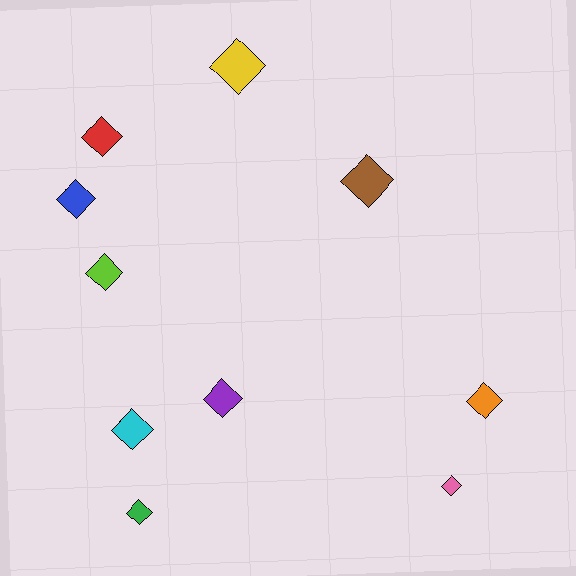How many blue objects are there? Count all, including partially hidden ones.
There is 1 blue object.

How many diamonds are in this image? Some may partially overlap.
There are 10 diamonds.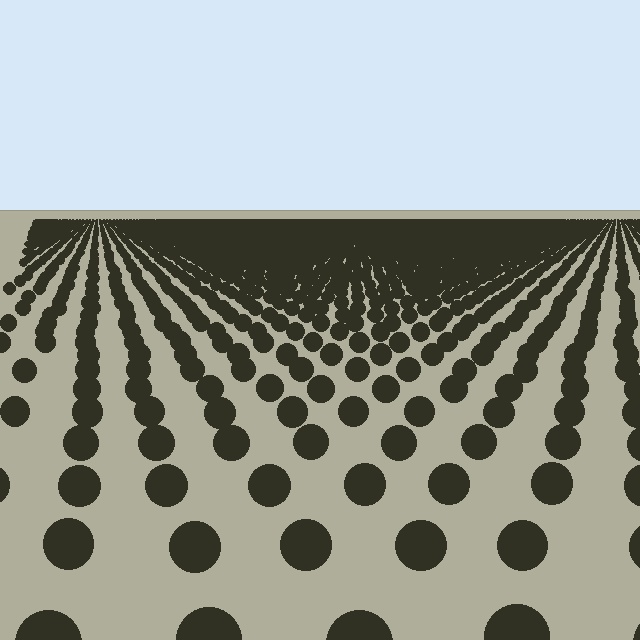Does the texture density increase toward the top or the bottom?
Density increases toward the top.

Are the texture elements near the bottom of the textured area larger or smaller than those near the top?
Larger. Near the bottom, elements are closer to the viewer and appear at a bigger on-screen size.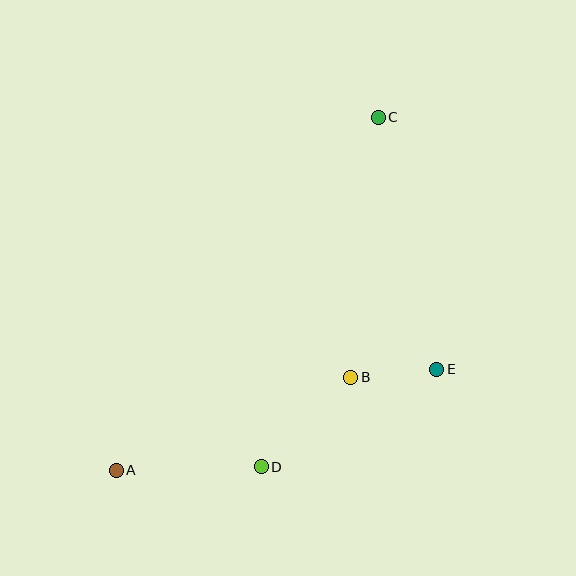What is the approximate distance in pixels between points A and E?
The distance between A and E is approximately 336 pixels.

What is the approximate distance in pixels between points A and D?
The distance between A and D is approximately 145 pixels.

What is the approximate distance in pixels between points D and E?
The distance between D and E is approximately 201 pixels.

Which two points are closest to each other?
Points B and E are closest to each other.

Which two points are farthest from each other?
Points A and C are farthest from each other.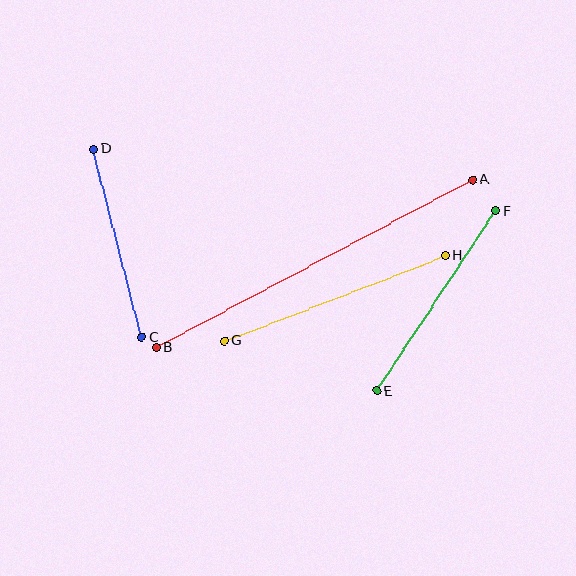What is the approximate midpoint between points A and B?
The midpoint is at approximately (315, 263) pixels.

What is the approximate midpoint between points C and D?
The midpoint is at approximately (118, 243) pixels.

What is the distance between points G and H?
The distance is approximately 237 pixels.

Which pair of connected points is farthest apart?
Points A and B are farthest apart.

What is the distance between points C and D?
The distance is approximately 195 pixels.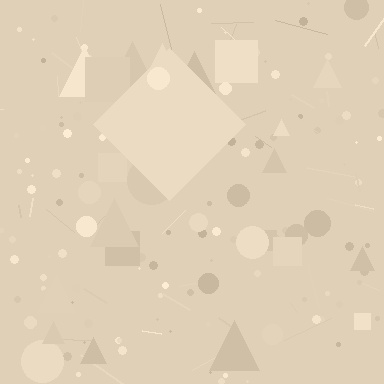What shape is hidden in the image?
A diamond is hidden in the image.